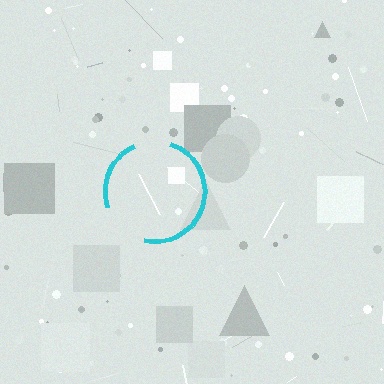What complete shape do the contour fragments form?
The contour fragments form a circle.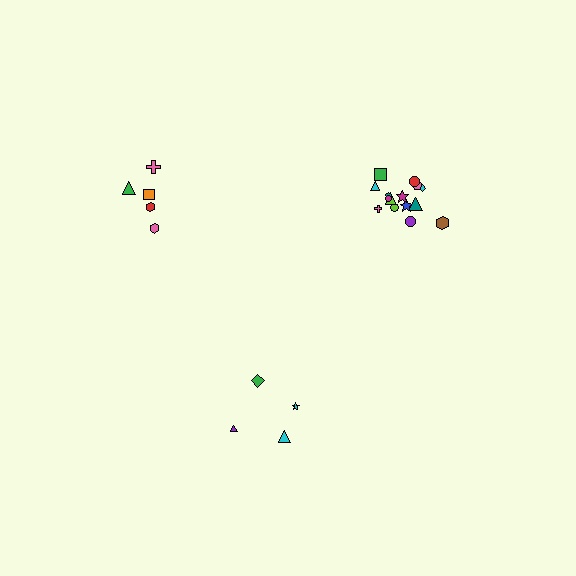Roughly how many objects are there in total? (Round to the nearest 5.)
Roughly 25 objects in total.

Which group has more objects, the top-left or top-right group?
The top-right group.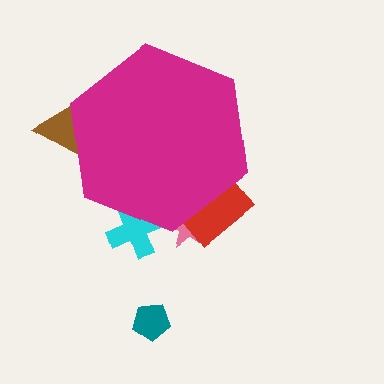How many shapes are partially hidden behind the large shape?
4 shapes are partially hidden.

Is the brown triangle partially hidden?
Yes, the brown triangle is partially hidden behind the magenta hexagon.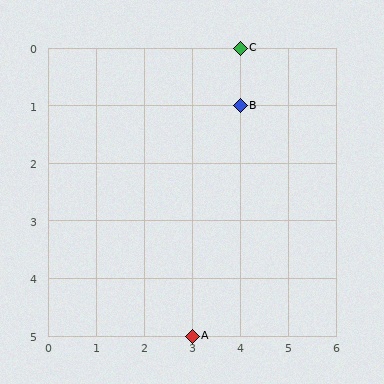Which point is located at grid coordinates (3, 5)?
Point A is at (3, 5).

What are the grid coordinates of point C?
Point C is at grid coordinates (4, 0).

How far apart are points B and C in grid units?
Points B and C are 1 row apart.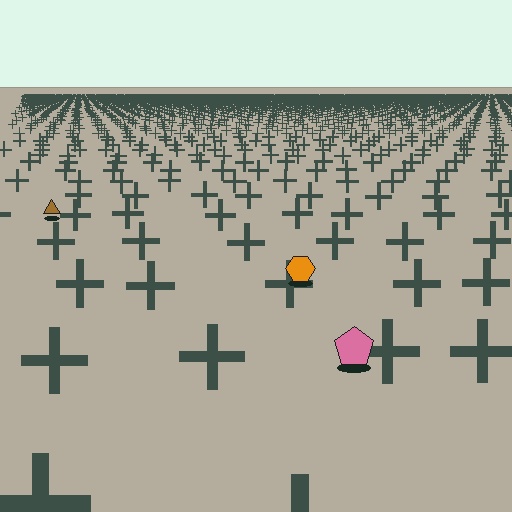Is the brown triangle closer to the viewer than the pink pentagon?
No. The pink pentagon is closer — you can tell from the texture gradient: the ground texture is coarser near it.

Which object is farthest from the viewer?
The brown triangle is farthest from the viewer. It appears smaller and the ground texture around it is denser.